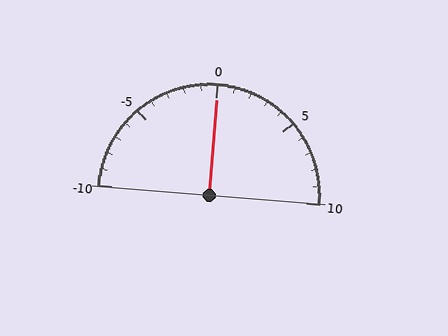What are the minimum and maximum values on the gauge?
The gauge ranges from -10 to 10.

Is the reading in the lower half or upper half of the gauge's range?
The reading is in the upper half of the range (-10 to 10).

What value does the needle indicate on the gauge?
The needle indicates approximately 0.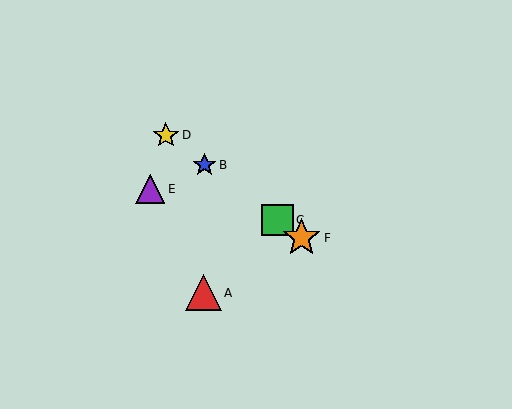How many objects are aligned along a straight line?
4 objects (B, C, D, F) are aligned along a straight line.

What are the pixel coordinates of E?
Object E is at (150, 189).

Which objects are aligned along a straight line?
Objects B, C, D, F are aligned along a straight line.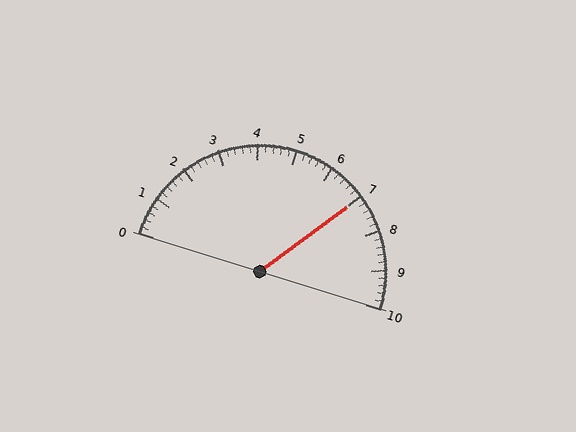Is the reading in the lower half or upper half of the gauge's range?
The reading is in the upper half of the range (0 to 10).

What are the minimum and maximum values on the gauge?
The gauge ranges from 0 to 10.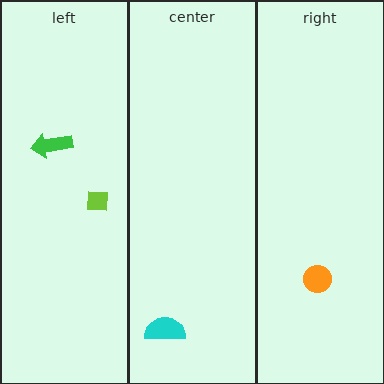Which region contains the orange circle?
The right region.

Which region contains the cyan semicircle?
The center region.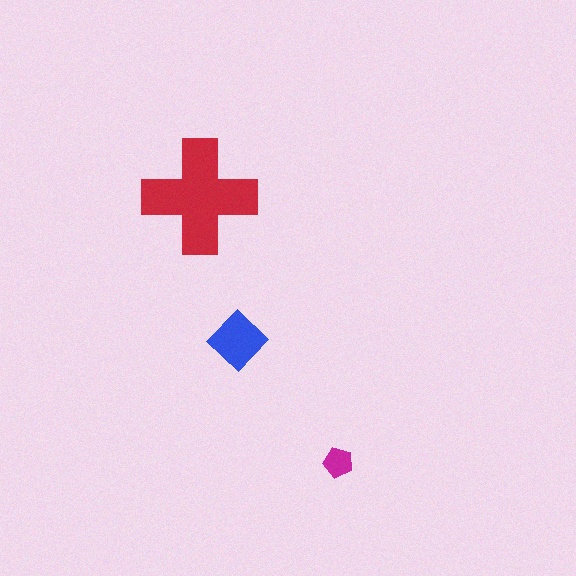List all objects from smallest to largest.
The magenta pentagon, the blue diamond, the red cross.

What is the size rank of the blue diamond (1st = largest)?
2nd.